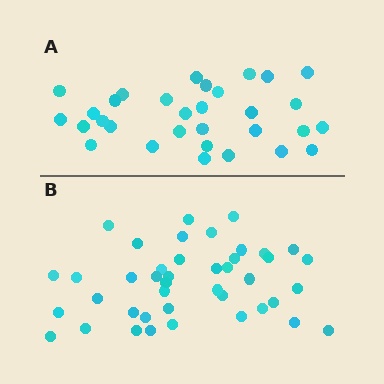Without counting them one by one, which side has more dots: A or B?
Region B (the bottom region) has more dots.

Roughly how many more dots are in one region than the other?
Region B has roughly 12 or so more dots than region A.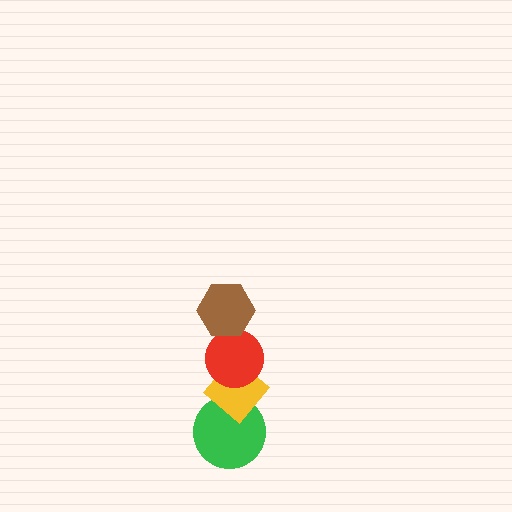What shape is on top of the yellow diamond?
The red circle is on top of the yellow diamond.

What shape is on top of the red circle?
The brown hexagon is on top of the red circle.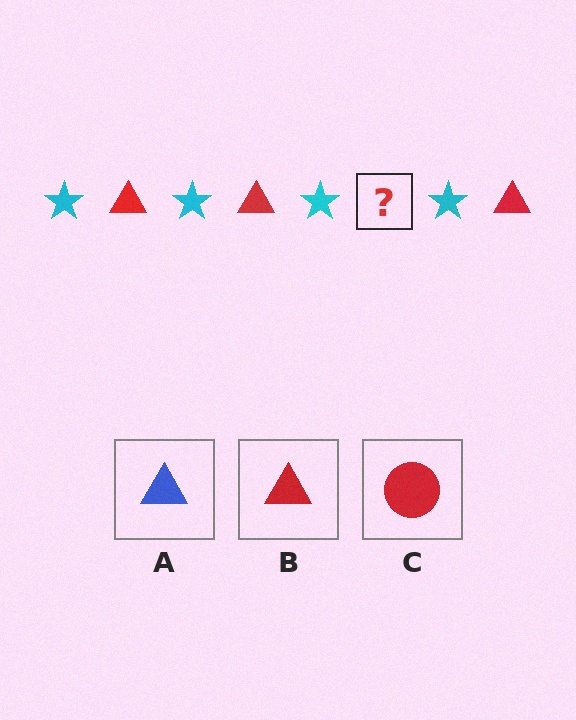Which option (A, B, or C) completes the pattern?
B.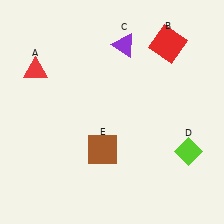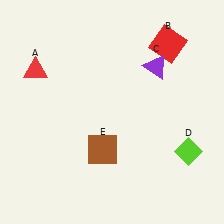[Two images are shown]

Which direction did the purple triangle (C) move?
The purple triangle (C) moved right.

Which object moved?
The purple triangle (C) moved right.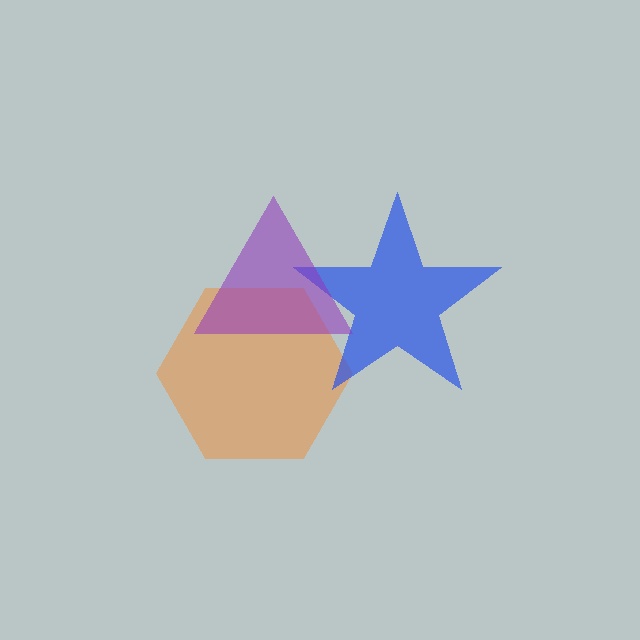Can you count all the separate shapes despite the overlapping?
Yes, there are 3 separate shapes.